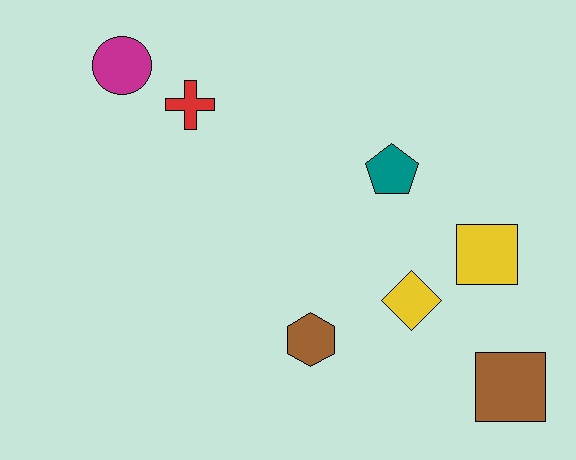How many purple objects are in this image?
There are no purple objects.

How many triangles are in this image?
There are no triangles.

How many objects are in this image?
There are 7 objects.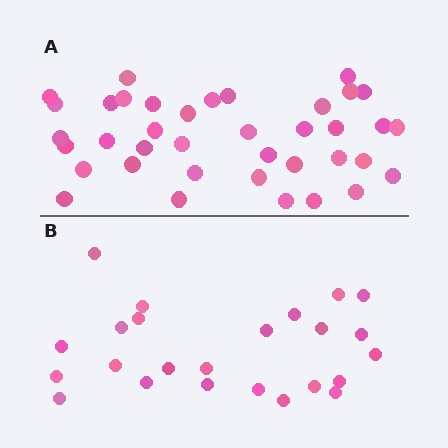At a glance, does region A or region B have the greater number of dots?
Region A (the top region) has more dots.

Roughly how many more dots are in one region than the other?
Region A has approximately 15 more dots than region B.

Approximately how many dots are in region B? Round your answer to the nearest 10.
About 20 dots. (The exact count is 24, which rounds to 20.)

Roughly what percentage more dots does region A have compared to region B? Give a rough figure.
About 60% more.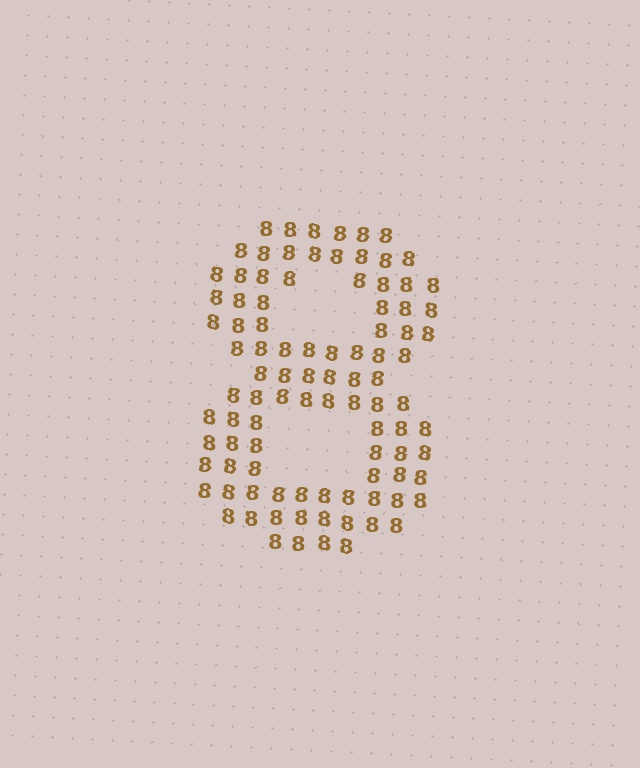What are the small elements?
The small elements are digit 8's.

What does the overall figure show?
The overall figure shows the digit 8.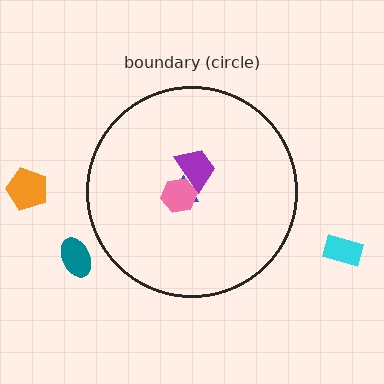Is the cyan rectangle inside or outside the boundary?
Outside.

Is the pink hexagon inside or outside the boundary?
Inside.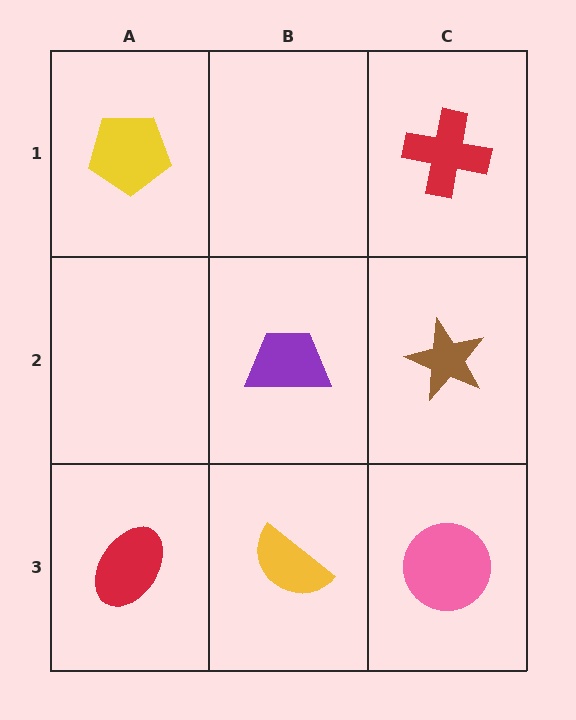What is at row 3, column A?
A red ellipse.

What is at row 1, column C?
A red cross.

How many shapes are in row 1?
2 shapes.